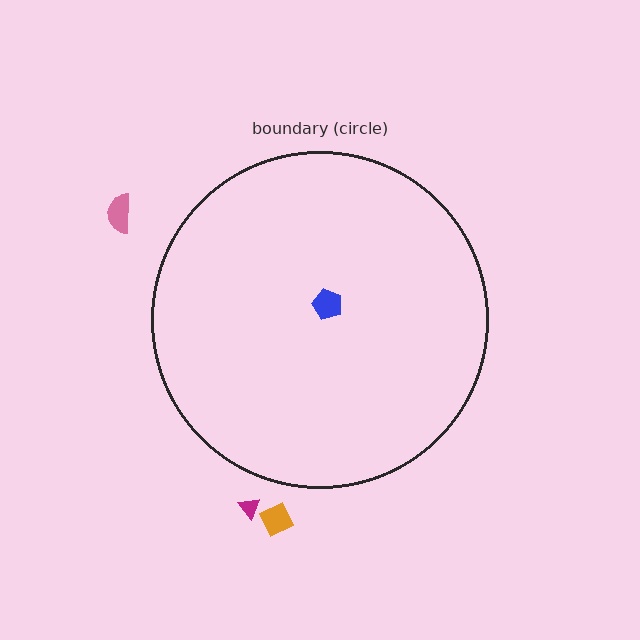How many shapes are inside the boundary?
1 inside, 3 outside.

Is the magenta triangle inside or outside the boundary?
Outside.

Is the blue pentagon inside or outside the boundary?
Inside.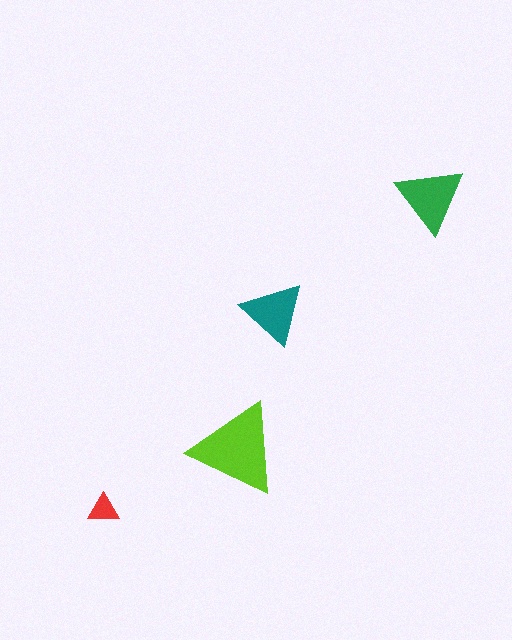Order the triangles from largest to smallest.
the lime one, the green one, the teal one, the red one.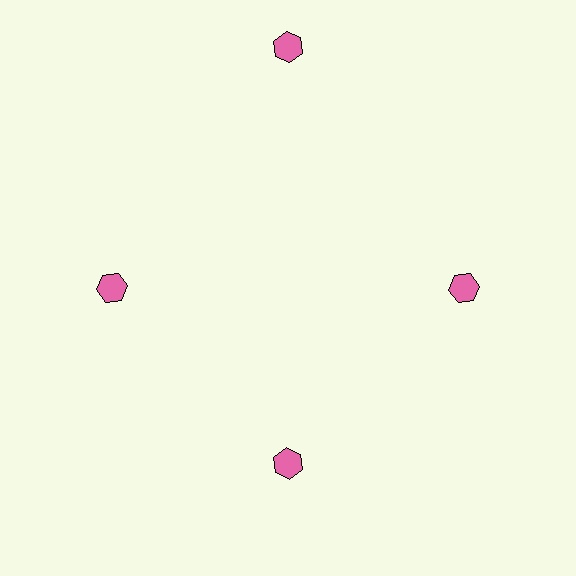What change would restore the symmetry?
The symmetry would be restored by moving it inward, back onto the ring so that all 4 hexagons sit at equal angles and equal distance from the center.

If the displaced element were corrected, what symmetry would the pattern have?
It would have 4-fold rotational symmetry — the pattern would map onto itself every 90 degrees.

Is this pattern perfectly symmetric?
No. The 4 pink hexagons are arranged in a ring, but one element near the 12 o'clock position is pushed outward from the center, breaking the 4-fold rotational symmetry.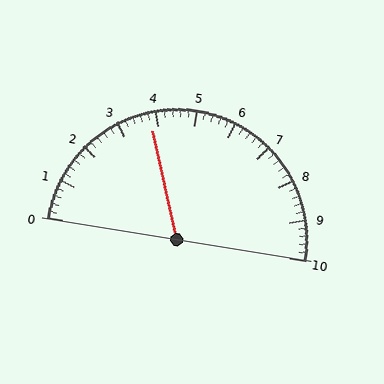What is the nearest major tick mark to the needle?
The nearest major tick mark is 4.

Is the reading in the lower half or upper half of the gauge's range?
The reading is in the lower half of the range (0 to 10).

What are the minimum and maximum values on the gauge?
The gauge ranges from 0 to 10.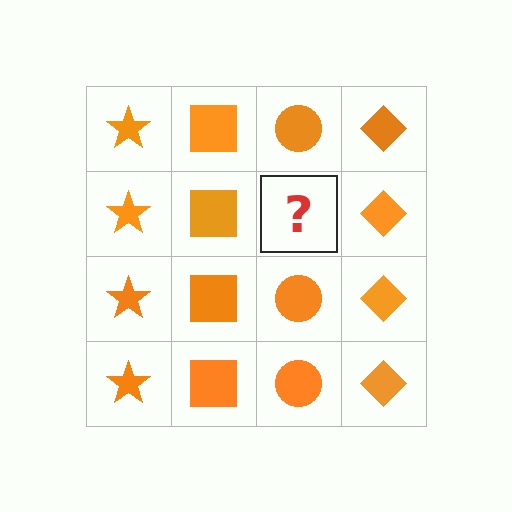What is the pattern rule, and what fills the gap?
The rule is that each column has a consistent shape. The gap should be filled with an orange circle.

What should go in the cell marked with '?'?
The missing cell should contain an orange circle.